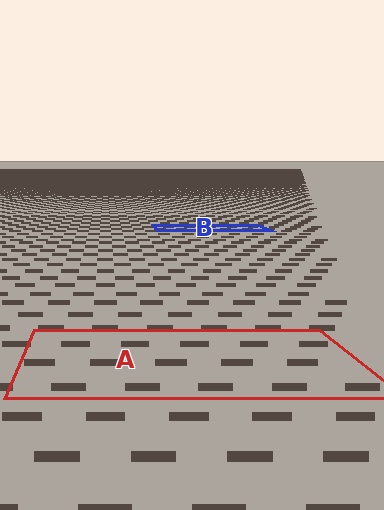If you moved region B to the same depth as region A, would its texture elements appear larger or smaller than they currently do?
They would appear larger. At a closer depth, the same texture elements are projected at a bigger on-screen size.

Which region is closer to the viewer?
Region A is closer. The texture elements there are larger and more spread out.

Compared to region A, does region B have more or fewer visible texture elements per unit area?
Region B has more texture elements per unit area — they are packed more densely because it is farther away.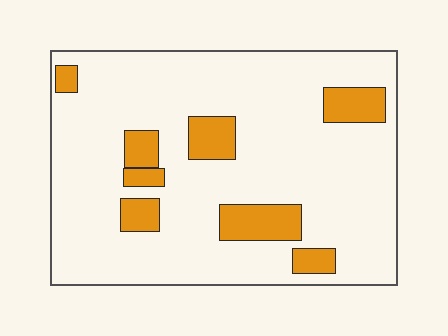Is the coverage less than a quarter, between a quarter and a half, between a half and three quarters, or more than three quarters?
Less than a quarter.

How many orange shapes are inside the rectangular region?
8.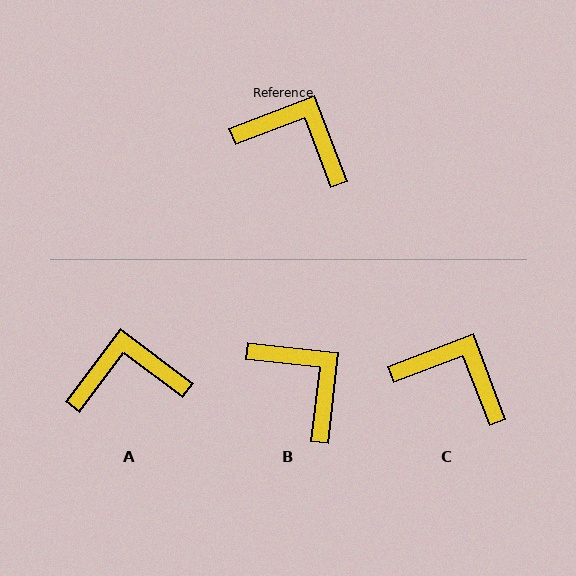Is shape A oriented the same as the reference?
No, it is off by about 32 degrees.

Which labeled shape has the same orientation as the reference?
C.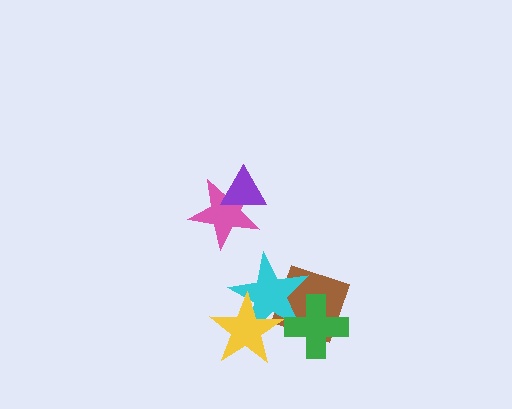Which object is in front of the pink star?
The purple triangle is in front of the pink star.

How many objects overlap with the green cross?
2 objects overlap with the green cross.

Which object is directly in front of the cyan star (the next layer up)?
The green cross is directly in front of the cyan star.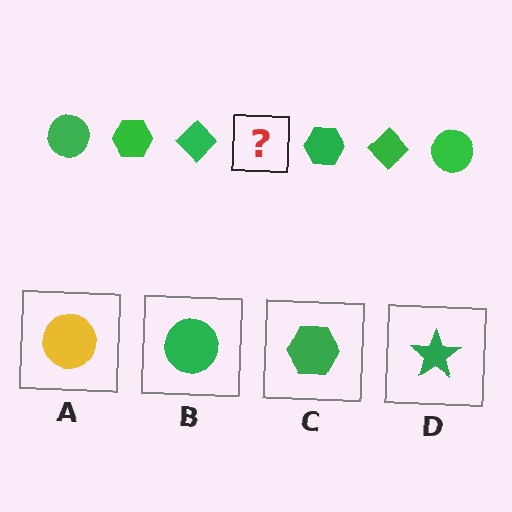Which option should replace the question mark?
Option B.